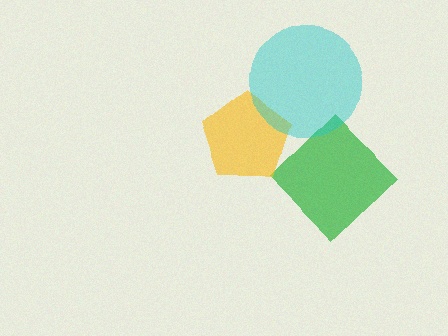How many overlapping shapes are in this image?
There are 3 overlapping shapes in the image.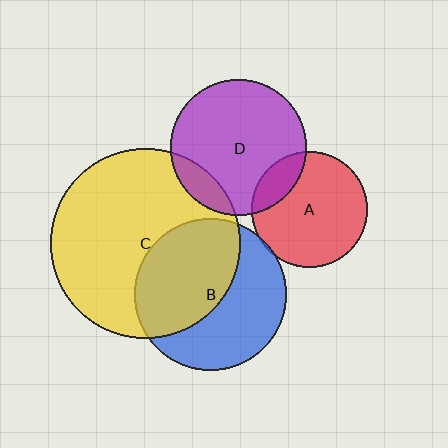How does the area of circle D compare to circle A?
Approximately 1.4 times.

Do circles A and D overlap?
Yes.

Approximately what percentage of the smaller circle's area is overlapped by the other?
Approximately 15%.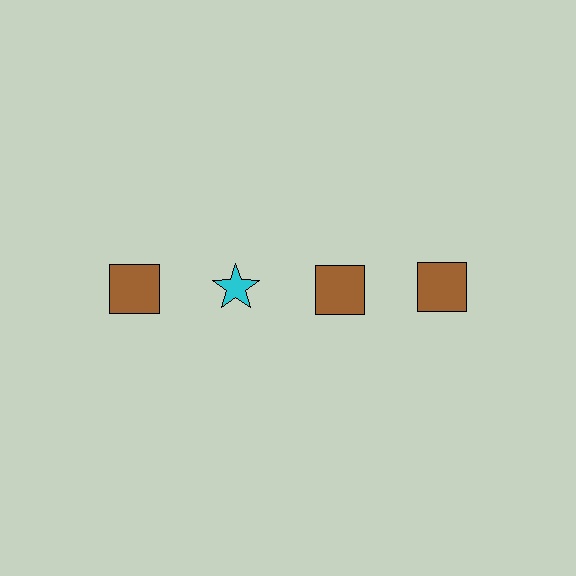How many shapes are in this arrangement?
There are 4 shapes arranged in a grid pattern.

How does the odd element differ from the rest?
It differs in both color (cyan instead of brown) and shape (star instead of square).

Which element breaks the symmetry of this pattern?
The cyan star in the top row, second from left column breaks the symmetry. All other shapes are brown squares.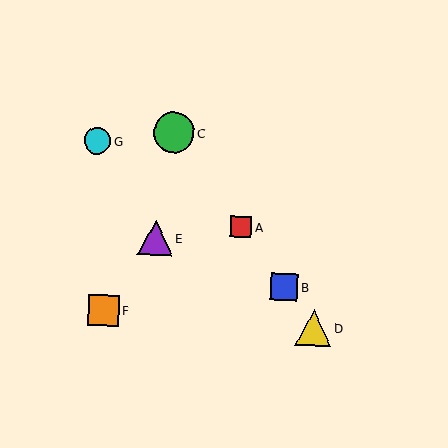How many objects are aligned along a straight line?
4 objects (A, B, C, D) are aligned along a straight line.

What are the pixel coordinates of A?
Object A is at (241, 227).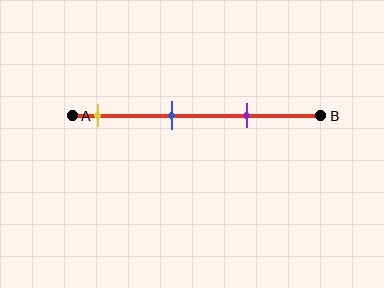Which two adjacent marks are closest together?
The blue and purple marks are the closest adjacent pair.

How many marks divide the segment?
There are 3 marks dividing the segment.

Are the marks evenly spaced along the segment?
Yes, the marks are approximately evenly spaced.